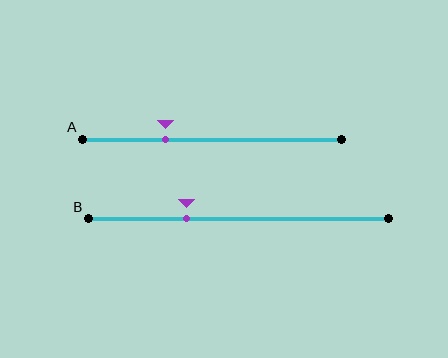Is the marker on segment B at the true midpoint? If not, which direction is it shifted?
No, the marker on segment B is shifted to the left by about 17% of the segment length.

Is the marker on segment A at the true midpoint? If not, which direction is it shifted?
No, the marker on segment A is shifted to the left by about 18% of the segment length.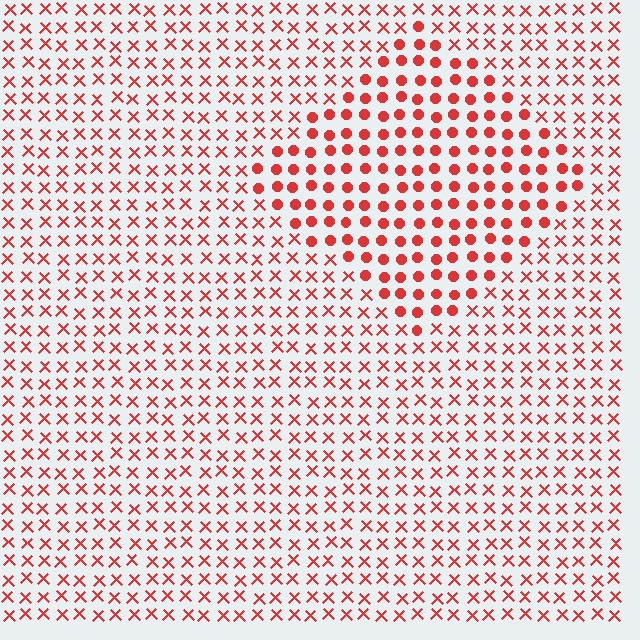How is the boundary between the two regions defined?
The boundary is defined by a change in element shape: circles inside vs. X marks outside. All elements share the same color and spacing.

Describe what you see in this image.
The image is filled with small red elements arranged in a uniform grid. A diamond-shaped region contains circles, while the surrounding area contains X marks. The boundary is defined purely by the change in element shape.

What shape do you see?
I see a diamond.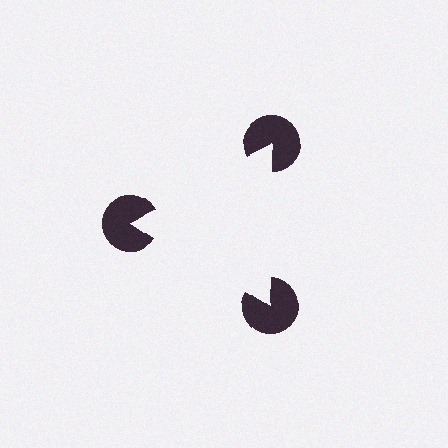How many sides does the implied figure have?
3 sides.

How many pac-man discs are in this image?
There are 3 — one at each vertex of the illusory triangle.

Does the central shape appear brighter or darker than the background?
It typically appears slightly brighter than the background, even though no actual brightness change is drawn.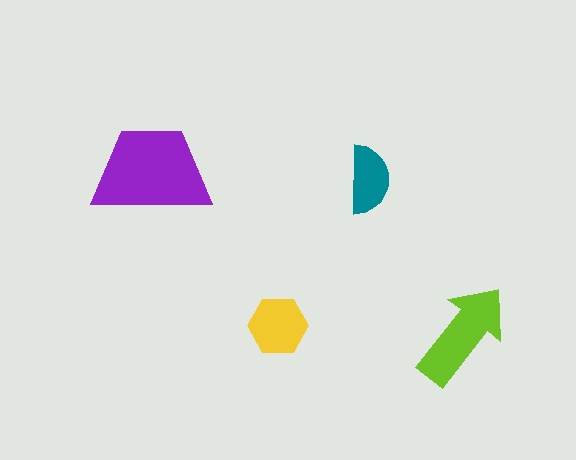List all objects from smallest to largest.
The teal semicircle, the yellow hexagon, the lime arrow, the purple trapezoid.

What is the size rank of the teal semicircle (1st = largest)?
4th.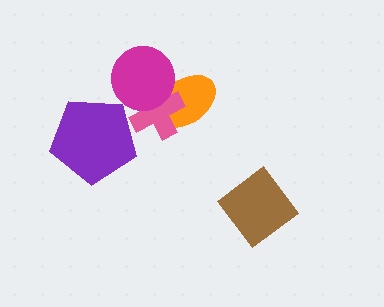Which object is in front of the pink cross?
The magenta circle is in front of the pink cross.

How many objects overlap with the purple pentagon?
0 objects overlap with the purple pentagon.